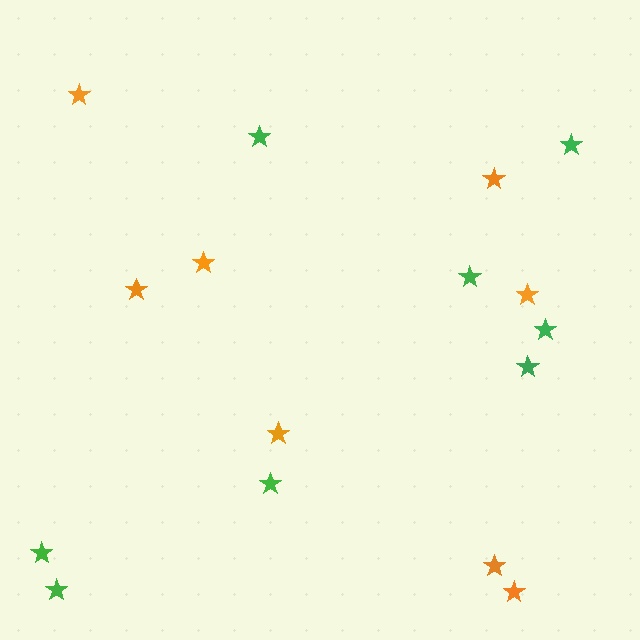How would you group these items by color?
There are 2 groups: one group of orange stars (8) and one group of green stars (8).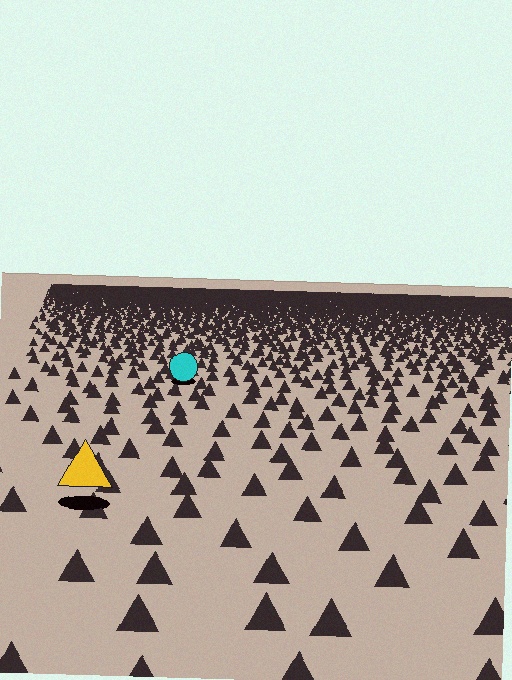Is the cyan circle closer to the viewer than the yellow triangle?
No. The yellow triangle is closer — you can tell from the texture gradient: the ground texture is coarser near it.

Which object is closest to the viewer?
The yellow triangle is closest. The texture marks near it are larger and more spread out.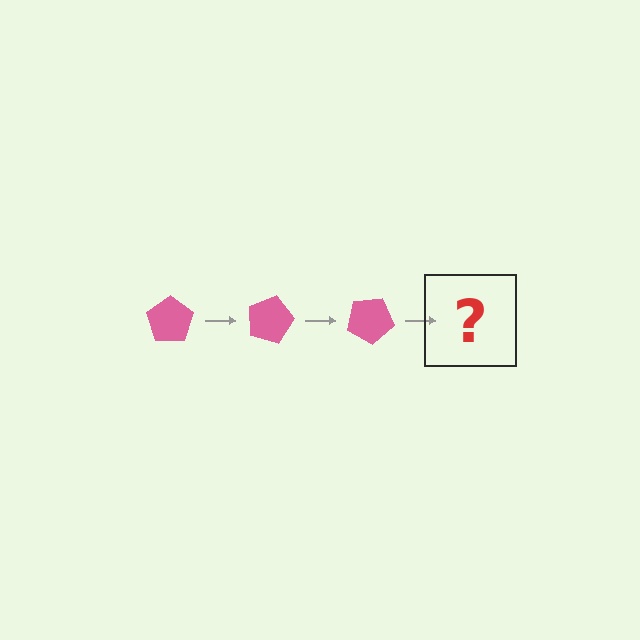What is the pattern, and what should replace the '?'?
The pattern is that the pentagon rotates 15 degrees each step. The '?' should be a pink pentagon rotated 45 degrees.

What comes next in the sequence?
The next element should be a pink pentagon rotated 45 degrees.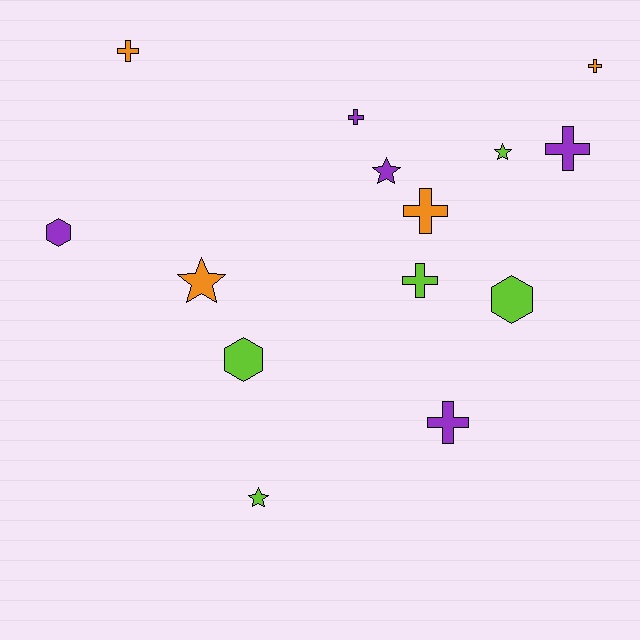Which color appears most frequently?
Lime, with 5 objects.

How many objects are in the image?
There are 14 objects.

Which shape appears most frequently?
Cross, with 7 objects.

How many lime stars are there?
There are 2 lime stars.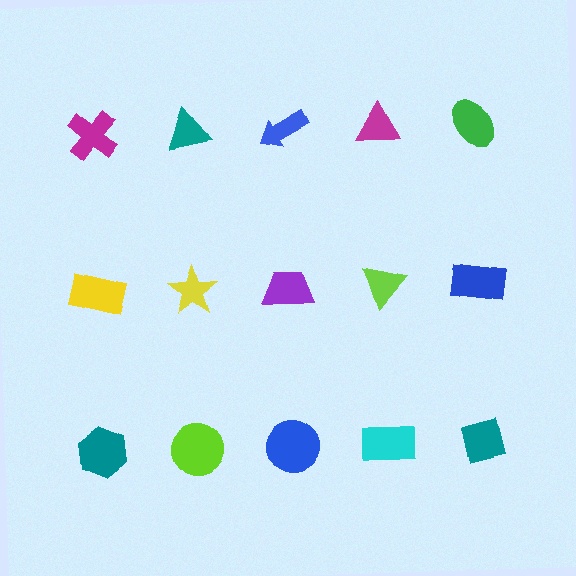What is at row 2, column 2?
A yellow star.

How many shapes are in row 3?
5 shapes.